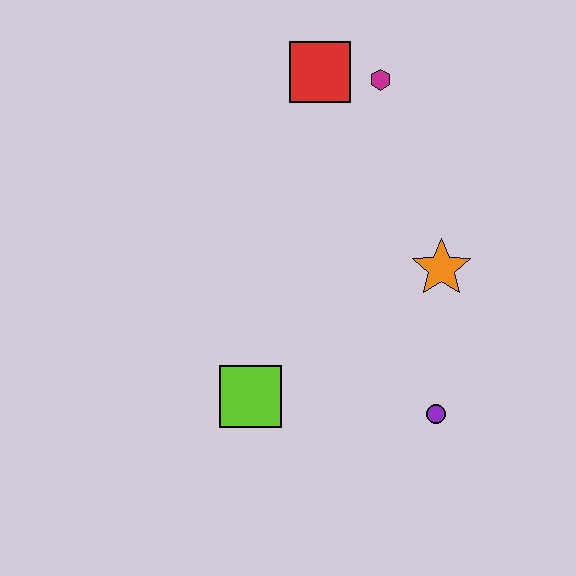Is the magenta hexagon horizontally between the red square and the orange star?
Yes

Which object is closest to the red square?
The magenta hexagon is closest to the red square.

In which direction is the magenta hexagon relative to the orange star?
The magenta hexagon is above the orange star.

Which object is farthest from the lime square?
The magenta hexagon is farthest from the lime square.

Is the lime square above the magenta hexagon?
No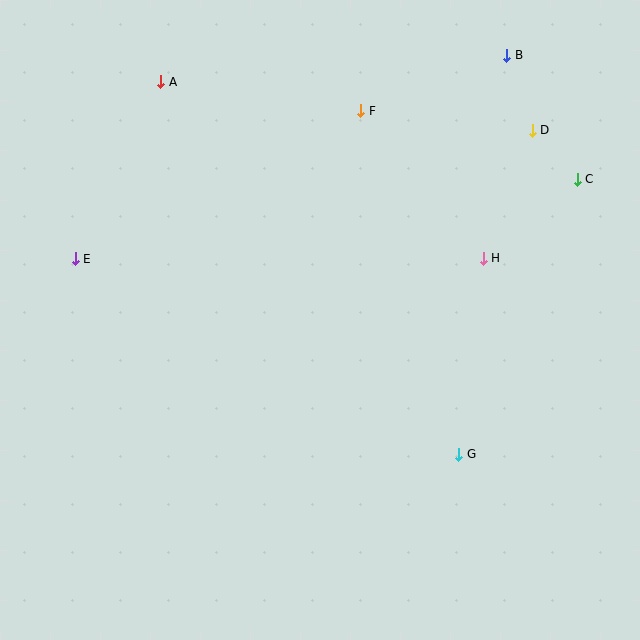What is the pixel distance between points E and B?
The distance between E and B is 477 pixels.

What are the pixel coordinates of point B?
Point B is at (507, 55).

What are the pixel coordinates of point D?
Point D is at (532, 130).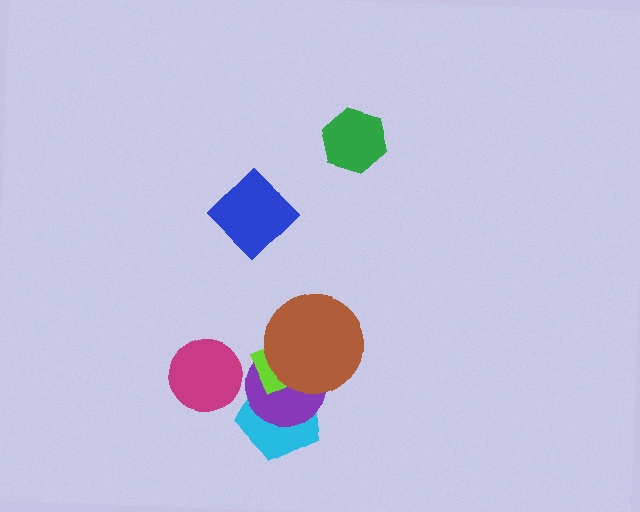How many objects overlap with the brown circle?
3 objects overlap with the brown circle.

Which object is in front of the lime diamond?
The brown circle is in front of the lime diamond.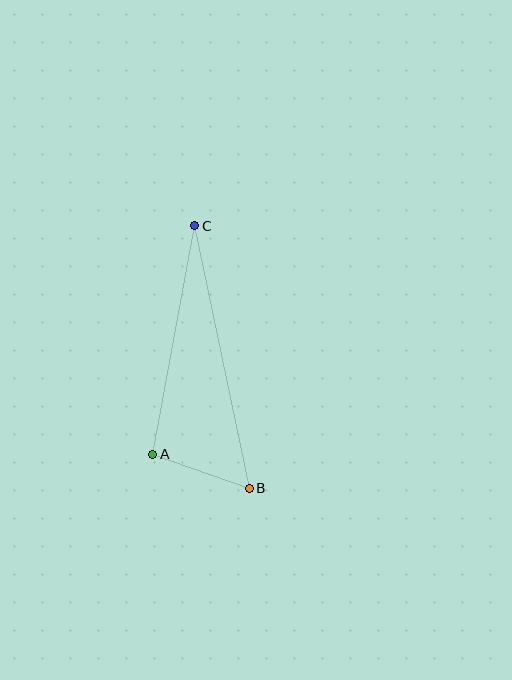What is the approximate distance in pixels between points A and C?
The distance between A and C is approximately 232 pixels.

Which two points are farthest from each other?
Points B and C are farthest from each other.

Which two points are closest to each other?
Points A and B are closest to each other.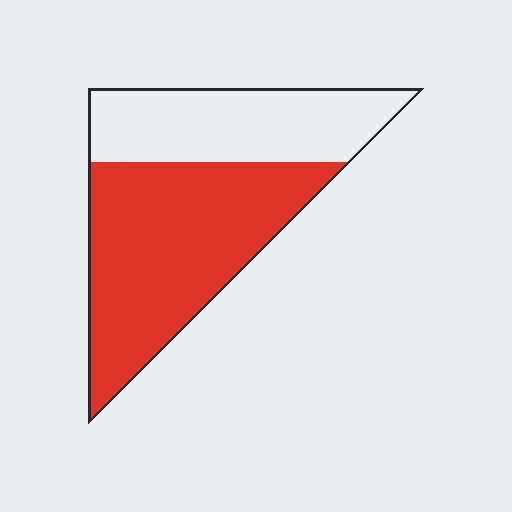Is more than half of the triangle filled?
Yes.